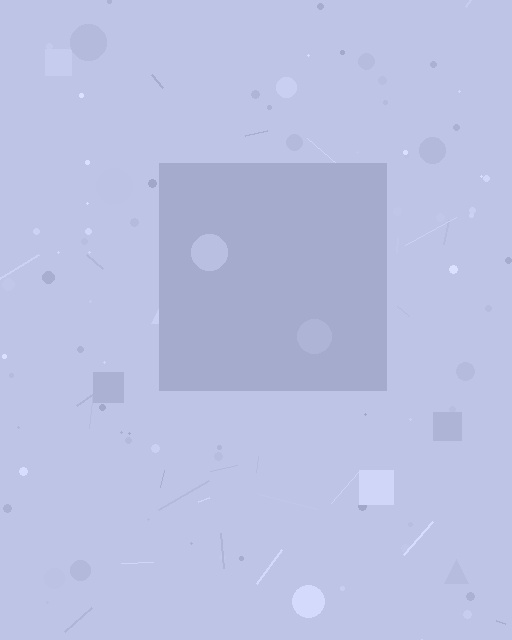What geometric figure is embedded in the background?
A square is embedded in the background.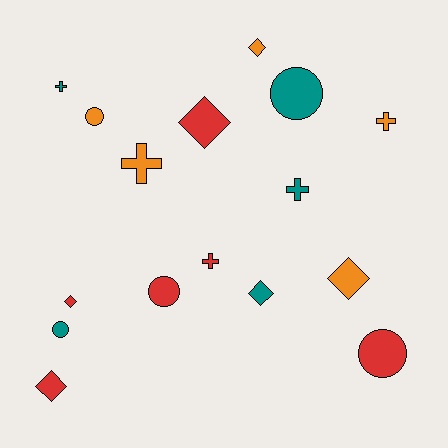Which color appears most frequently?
Red, with 6 objects.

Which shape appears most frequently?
Diamond, with 6 objects.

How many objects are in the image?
There are 16 objects.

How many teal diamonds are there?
There is 1 teal diamond.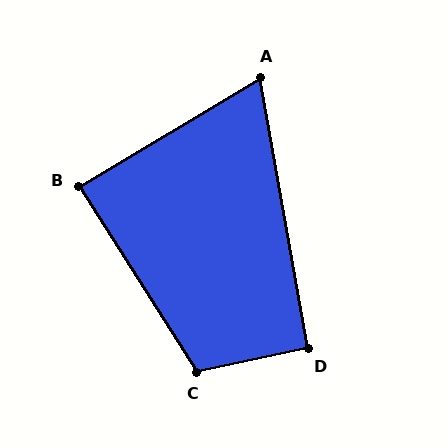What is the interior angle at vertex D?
Approximately 92 degrees (approximately right).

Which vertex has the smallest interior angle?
A, at approximately 69 degrees.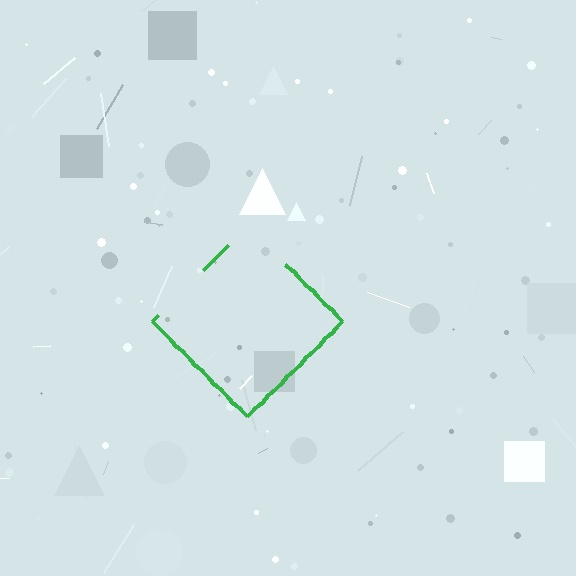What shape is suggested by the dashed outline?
The dashed outline suggests a diamond.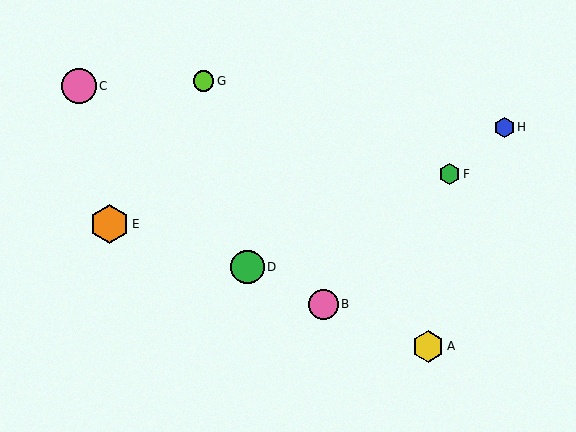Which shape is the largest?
The orange hexagon (labeled E) is the largest.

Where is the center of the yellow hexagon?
The center of the yellow hexagon is at (428, 346).